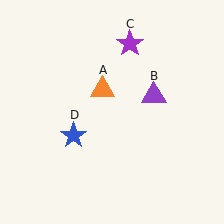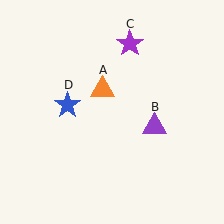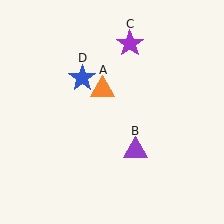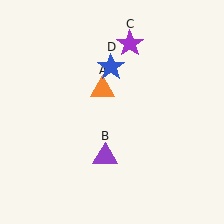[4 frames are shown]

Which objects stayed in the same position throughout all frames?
Orange triangle (object A) and purple star (object C) remained stationary.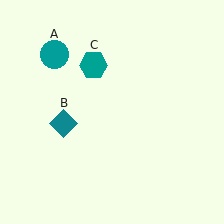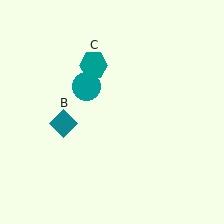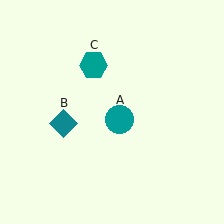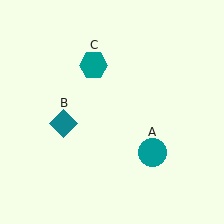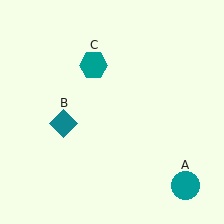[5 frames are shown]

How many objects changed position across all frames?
1 object changed position: teal circle (object A).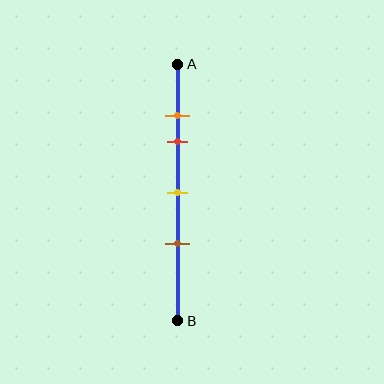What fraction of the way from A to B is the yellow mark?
The yellow mark is approximately 50% (0.5) of the way from A to B.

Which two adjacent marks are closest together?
The orange and red marks are the closest adjacent pair.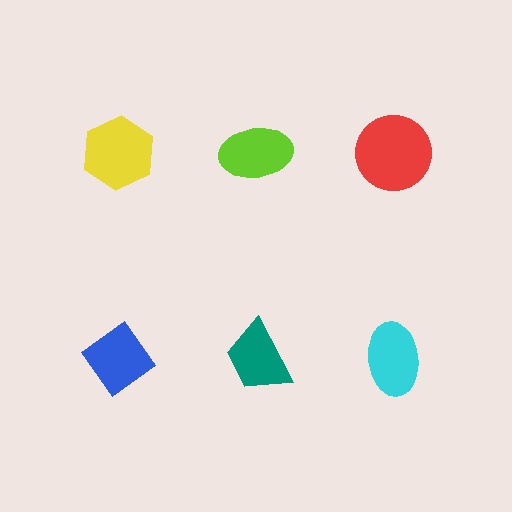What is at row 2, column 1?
A blue diamond.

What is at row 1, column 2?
A lime ellipse.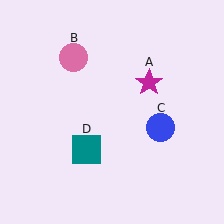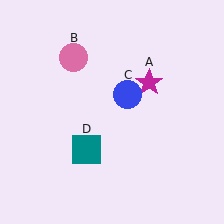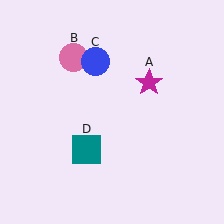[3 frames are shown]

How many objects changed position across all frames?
1 object changed position: blue circle (object C).